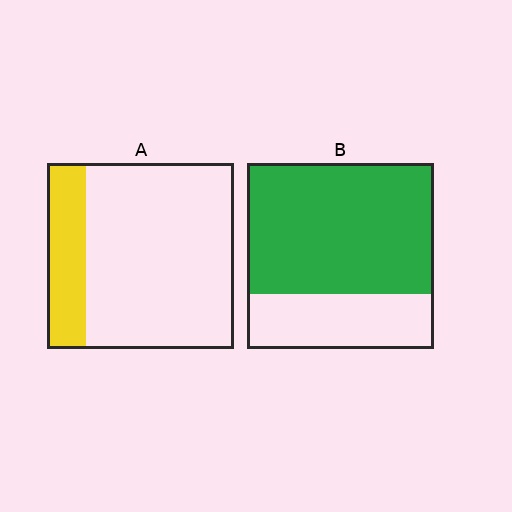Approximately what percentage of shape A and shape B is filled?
A is approximately 20% and B is approximately 70%.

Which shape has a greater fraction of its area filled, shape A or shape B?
Shape B.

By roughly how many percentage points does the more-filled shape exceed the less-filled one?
By roughly 50 percentage points (B over A).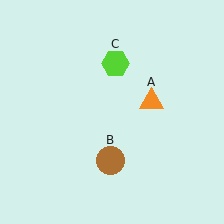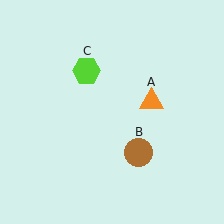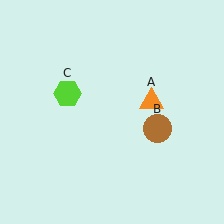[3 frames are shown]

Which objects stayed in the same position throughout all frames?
Orange triangle (object A) remained stationary.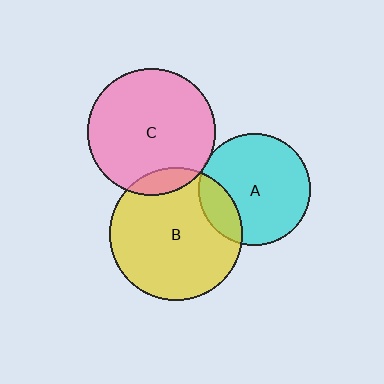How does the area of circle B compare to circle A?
Approximately 1.4 times.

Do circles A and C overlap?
Yes.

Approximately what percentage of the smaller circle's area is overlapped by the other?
Approximately 5%.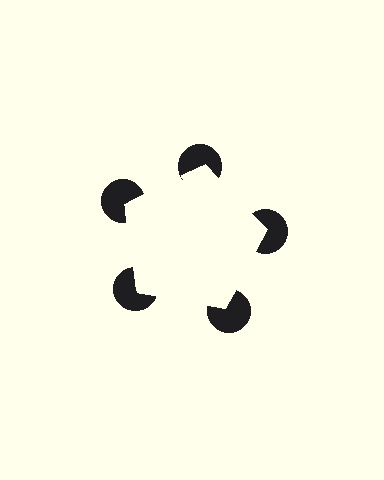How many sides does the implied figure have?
5 sides.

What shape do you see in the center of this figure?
An illusory pentagon — its edges are inferred from the aligned wedge cuts in the pac-man discs, not physically drawn.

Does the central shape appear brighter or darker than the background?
It typically appears slightly brighter than the background, even though no actual brightness change is drawn.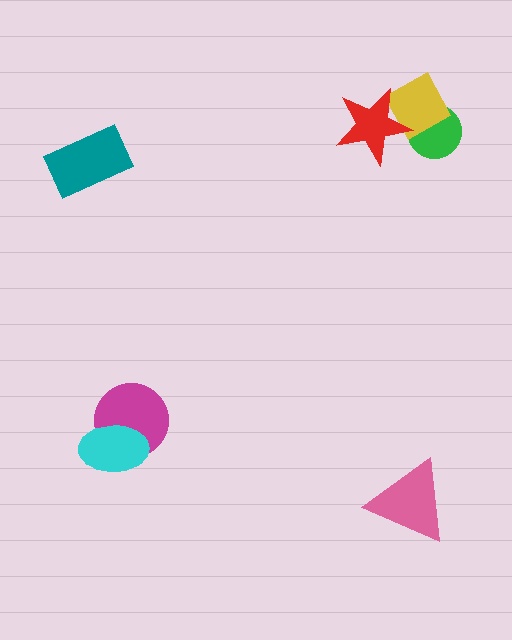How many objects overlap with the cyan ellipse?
1 object overlaps with the cyan ellipse.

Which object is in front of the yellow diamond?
The red star is in front of the yellow diamond.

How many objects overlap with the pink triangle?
0 objects overlap with the pink triangle.